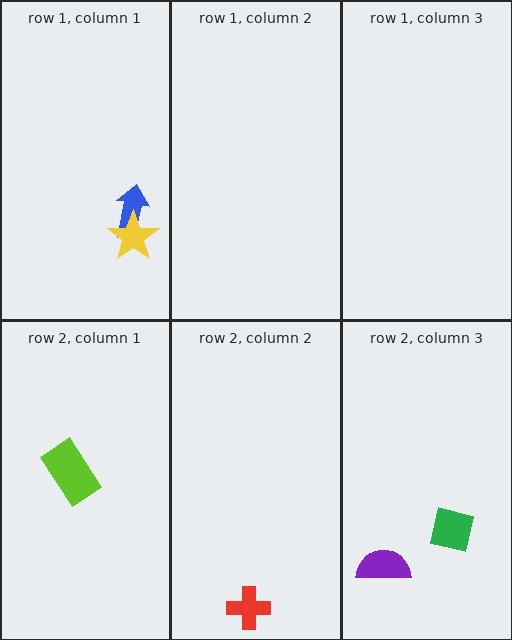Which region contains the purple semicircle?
The row 2, column 3 region.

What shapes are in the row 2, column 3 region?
The purple semicircle, the green square.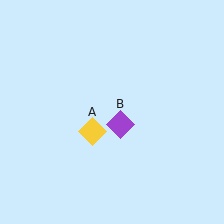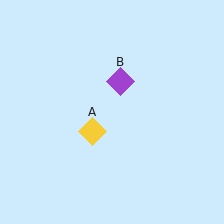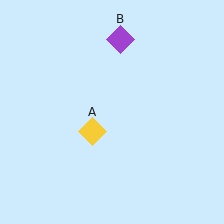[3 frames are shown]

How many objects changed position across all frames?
1 object changed position: purple diamond (object B).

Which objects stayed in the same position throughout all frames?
Yellow diamond (object A) remained stationary.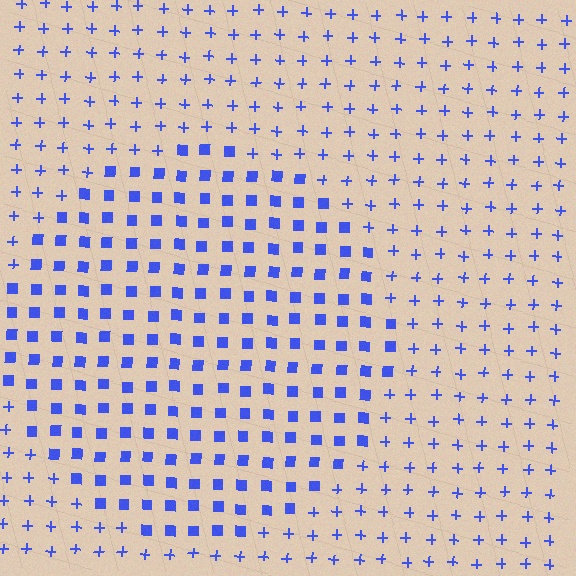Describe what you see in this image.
The image is filled with small blue elements arranged in a uniform grid. A circle-shaped region contains squares, while the surrounding area contains plus signs. The boundary is defined purely by the change in element shape.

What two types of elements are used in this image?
The image uses squares inside the circle region and plus signs outside it.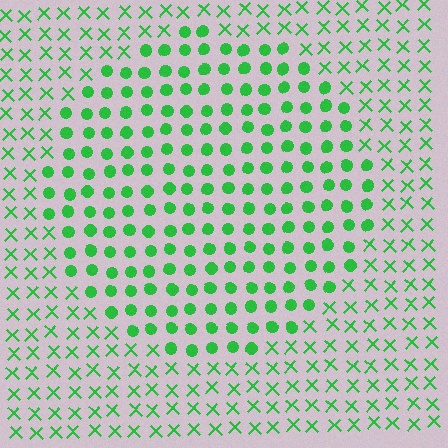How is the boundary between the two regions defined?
The boundary is defined by a change in element shape: circles inside vs. X marks outside. All elements share the same color and spacing.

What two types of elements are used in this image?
The image uses circles inside the circle region and X marks outside it.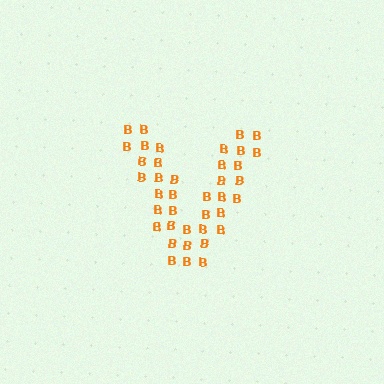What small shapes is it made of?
It is made of small letter B's.